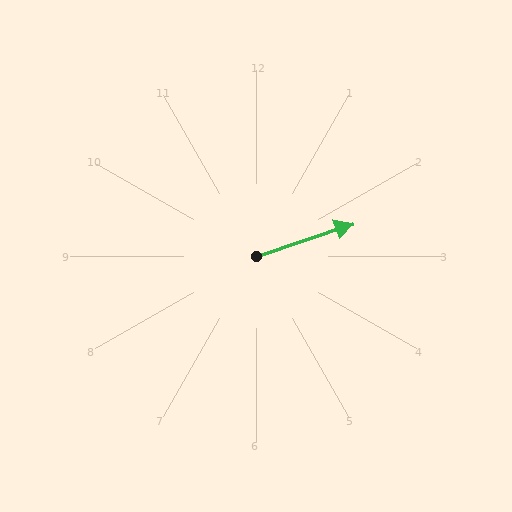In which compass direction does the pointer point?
East.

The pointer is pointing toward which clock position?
Roughly 2 o'clock.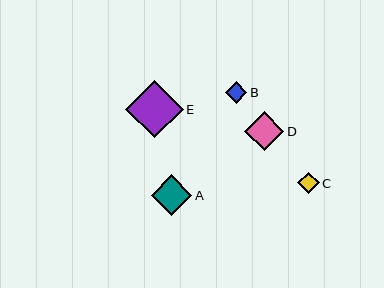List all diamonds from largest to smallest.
From largest to smallest: E, A, D, B, C.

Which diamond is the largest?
Diamond E is the largest with a size of approximately 57 pixels.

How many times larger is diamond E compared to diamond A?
Diamond E is approximately 1.4 times the size of diamond A.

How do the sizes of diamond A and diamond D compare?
Diamond A and diamond D are approximately the same size.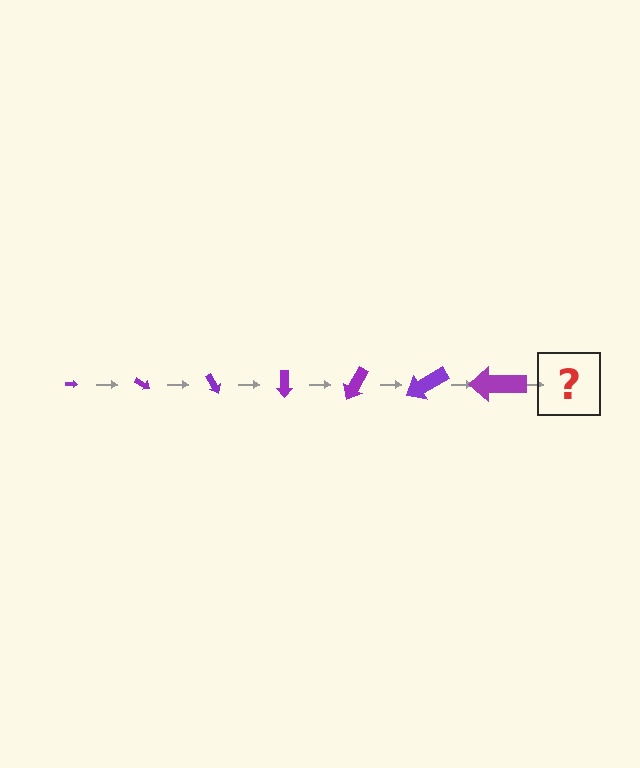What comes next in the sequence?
The next element should be an arrow, larger than the previous one and rotated 210 degrees from the start.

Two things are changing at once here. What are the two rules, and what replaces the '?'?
The two rules are that the arrow grows larger each step and it rotates 30 degrees each step. The '?' should be an arrow, larger than the previous one and rotated 210 degrees from the start.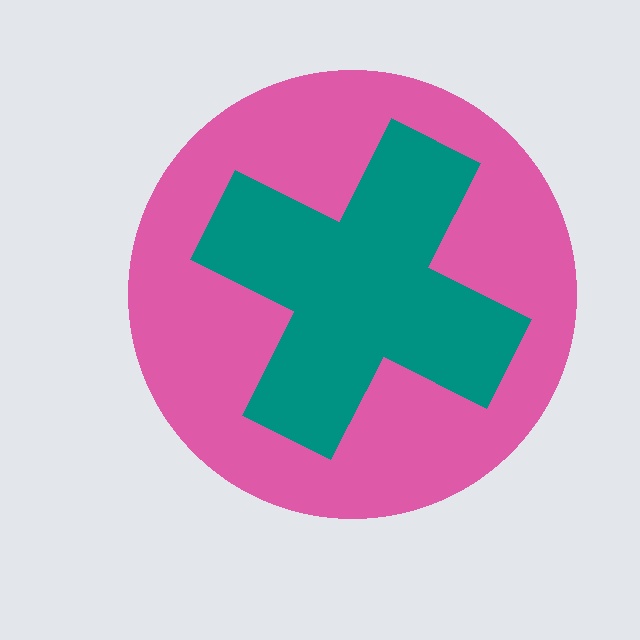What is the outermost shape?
The pink circle.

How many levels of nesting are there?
2.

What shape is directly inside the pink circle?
The teal cross.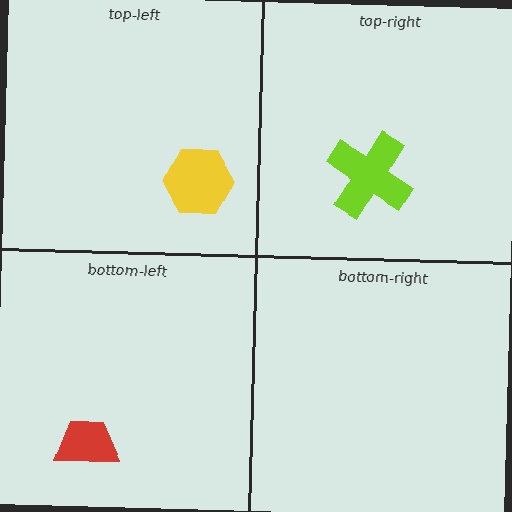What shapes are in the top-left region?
The yellow hexagon.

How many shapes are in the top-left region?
1.